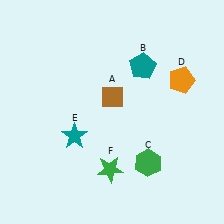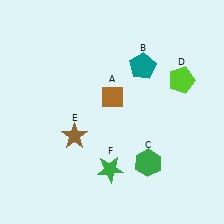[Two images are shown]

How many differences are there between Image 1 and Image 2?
There are 2 differences between the two images.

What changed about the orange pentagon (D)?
In Image 1, D is orange. In Image 2, it changed to lime.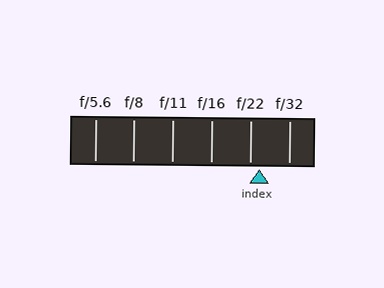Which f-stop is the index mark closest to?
The index mark is closest to f/22.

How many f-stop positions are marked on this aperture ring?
There are 6 f-stop positions marked.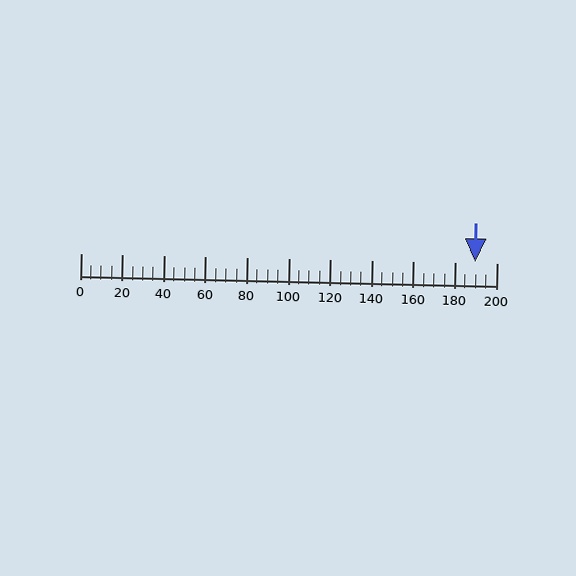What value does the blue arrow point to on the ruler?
The blue arrow points to approximately 190.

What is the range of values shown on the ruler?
The ruler shows values from 0 to 200.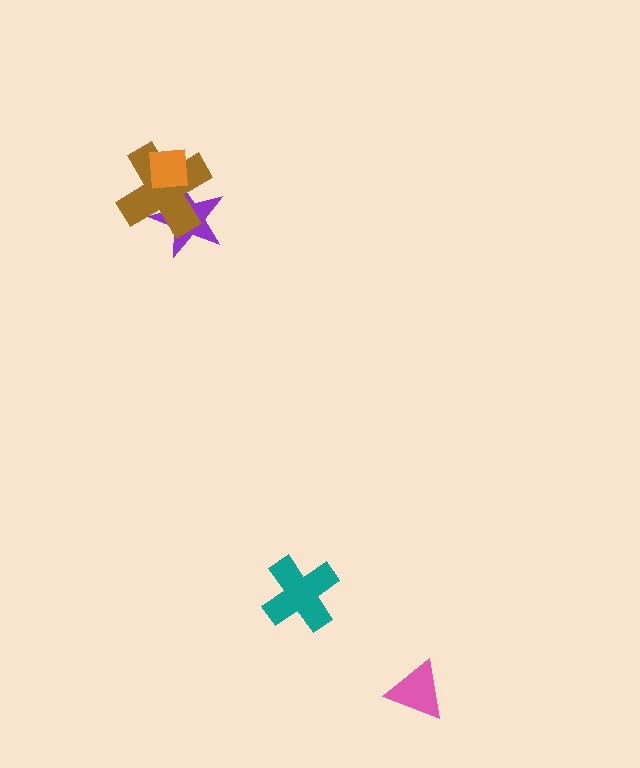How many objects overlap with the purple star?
2 objects overlap with the purple star.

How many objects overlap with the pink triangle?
0 objects overlap with the pink triangle.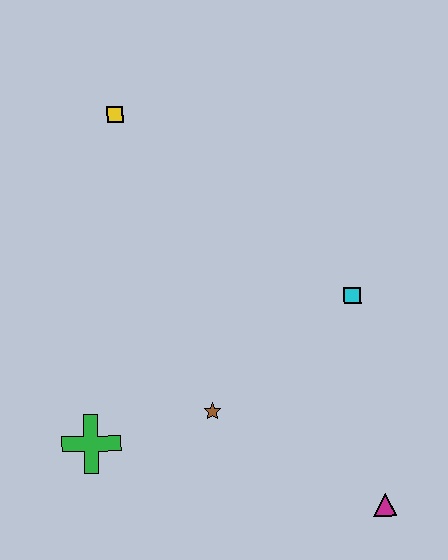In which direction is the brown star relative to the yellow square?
The brown star is below the yellow square.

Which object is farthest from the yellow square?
The magenta triangle is farthest from the yellow square.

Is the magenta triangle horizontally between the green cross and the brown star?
No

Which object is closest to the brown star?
The green cross is closest to the brown star.